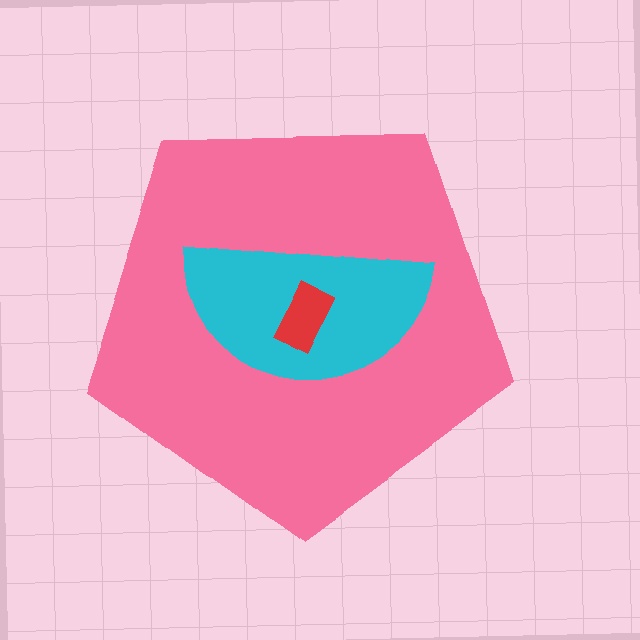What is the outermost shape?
The pink pentagon.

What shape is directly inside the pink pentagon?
The cyan semicircle.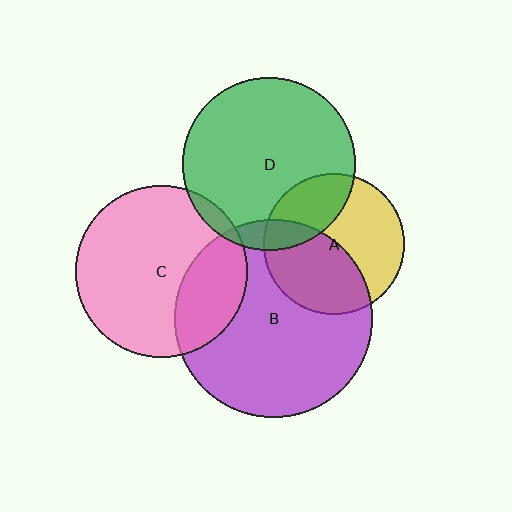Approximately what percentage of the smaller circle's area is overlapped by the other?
Approximately 5%.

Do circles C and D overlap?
Yes.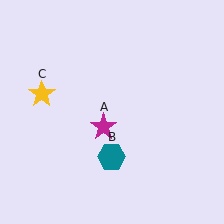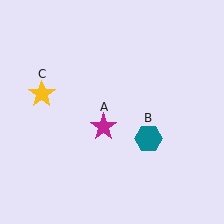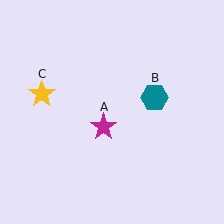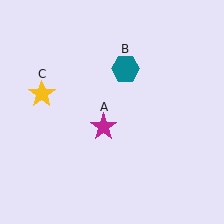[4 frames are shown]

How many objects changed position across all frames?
1 object changed position: teal hexagon (object B).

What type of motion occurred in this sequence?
The teal hexagon (object B) rotated counterclockwise around the center of the scene.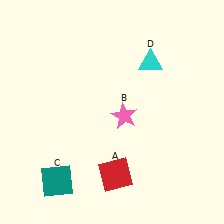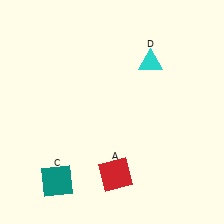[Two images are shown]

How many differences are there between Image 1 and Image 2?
There is 1 difference between the two images.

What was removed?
The pink star (B) was removed in Image 2.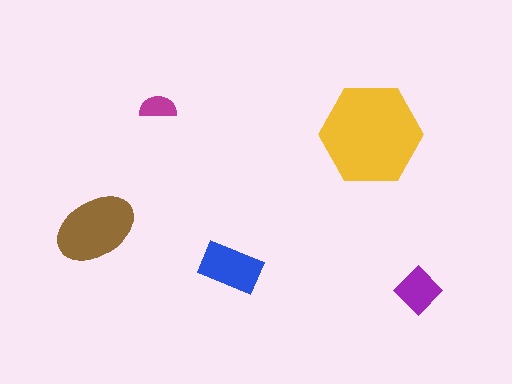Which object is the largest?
The yellow hexagon.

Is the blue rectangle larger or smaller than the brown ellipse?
Smaller.